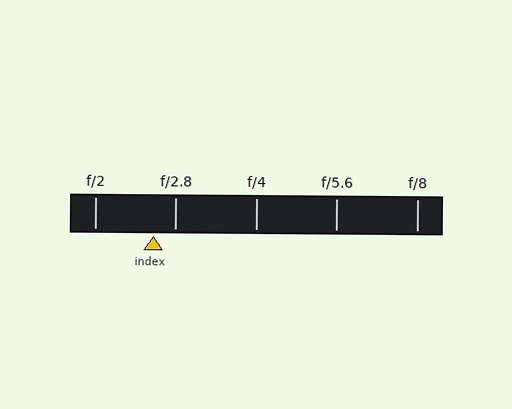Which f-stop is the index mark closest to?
The index mark is closest to f/2.8.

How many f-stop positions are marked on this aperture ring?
There are 5 f-stop positions marked.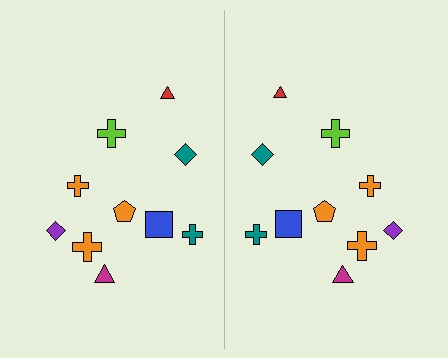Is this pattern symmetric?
Yes, this pattern has bilateral (reflection) symmetry.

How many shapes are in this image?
There are 20 shapes in this image.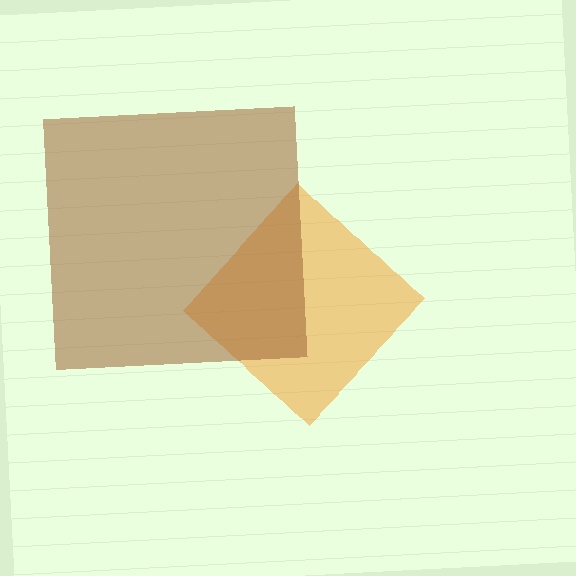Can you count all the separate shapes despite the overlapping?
Yes, there are 2 separate shapes.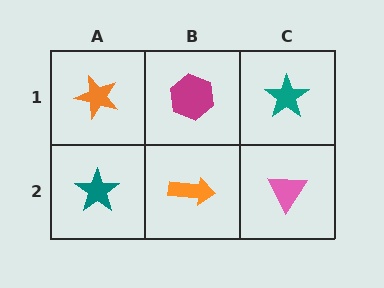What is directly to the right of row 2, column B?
A pink triangle.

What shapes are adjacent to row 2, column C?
A teal star (row 1, column C), an orange arrow (row 2, column B).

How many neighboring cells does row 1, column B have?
3.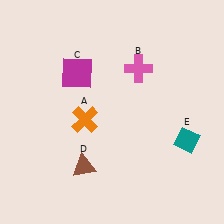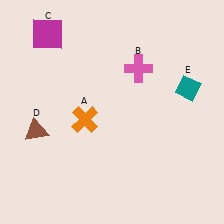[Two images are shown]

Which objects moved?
The objects that moved are: the magenta square (C), the brown triangle (D), the teal diamond (E).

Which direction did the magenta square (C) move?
The magenta square (C) moved up.